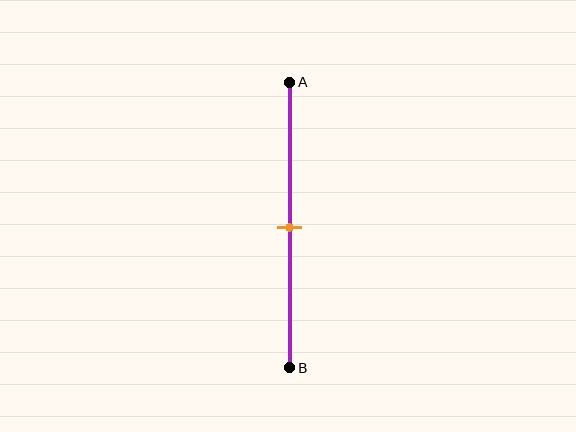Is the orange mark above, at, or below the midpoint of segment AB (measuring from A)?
The orange mark is approximately at the midpoint of segment AB.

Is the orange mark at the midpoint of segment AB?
Yes, the mark is approximately at the midpoint.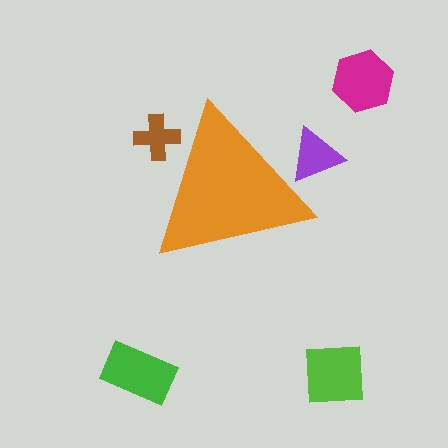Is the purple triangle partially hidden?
Yes, the purple triangle is partially hidden behind the orange triangle.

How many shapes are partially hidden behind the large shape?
2 shapes are partially hidden.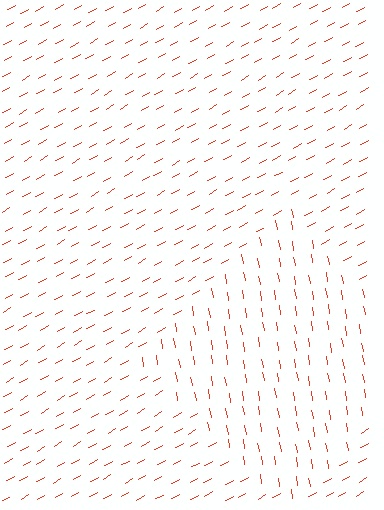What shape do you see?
I see a diamond.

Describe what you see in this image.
The image is filled with small red line segments. A diamond region in the image has lines oriented differently from the surrounding lines, creating a visible texture boundary.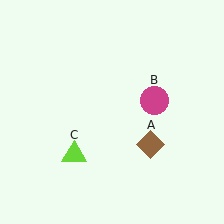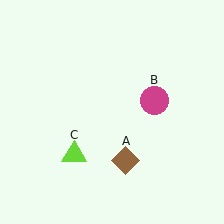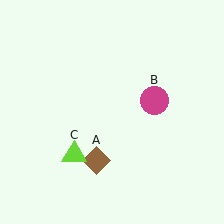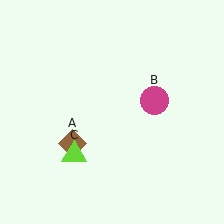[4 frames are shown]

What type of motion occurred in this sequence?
The brown diamond (object A) rotated clockwise around the center of the scene.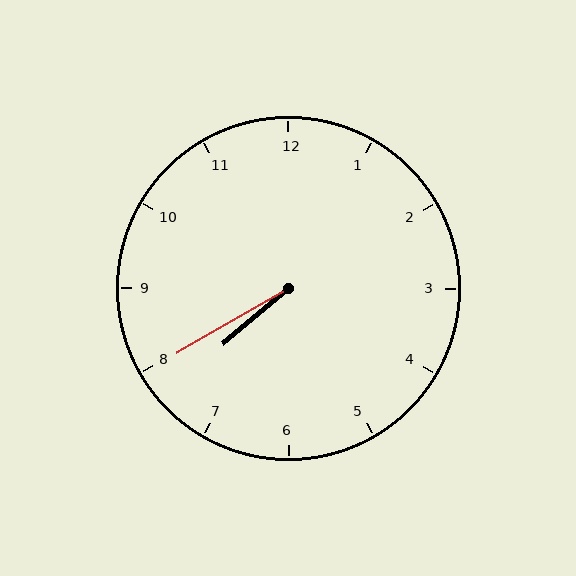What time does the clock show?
7:40.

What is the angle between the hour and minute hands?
Approximately 10 degrees.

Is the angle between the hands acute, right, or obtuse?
It is acute.